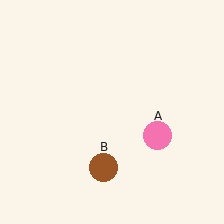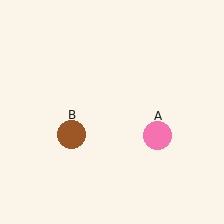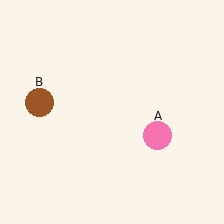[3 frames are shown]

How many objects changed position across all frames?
1 object changed position: brown circle (object B).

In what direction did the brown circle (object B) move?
The brown circle (object B) moved up and to the left.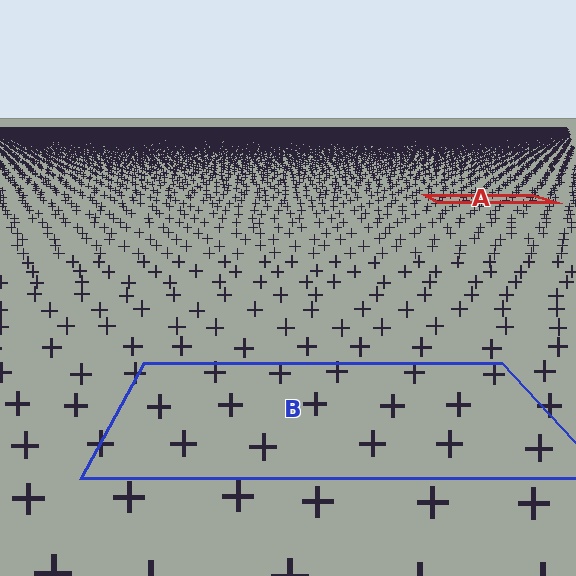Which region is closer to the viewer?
Region B is closer. The texture elements there are larger and more spread out.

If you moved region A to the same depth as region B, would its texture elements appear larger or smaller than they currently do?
They would appear larger. At a closer depth, the same texture elements are projected at a bigger on-screen size.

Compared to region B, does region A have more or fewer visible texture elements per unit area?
Region A has more texture elements per unit area — they are packed more densely because it is farther away.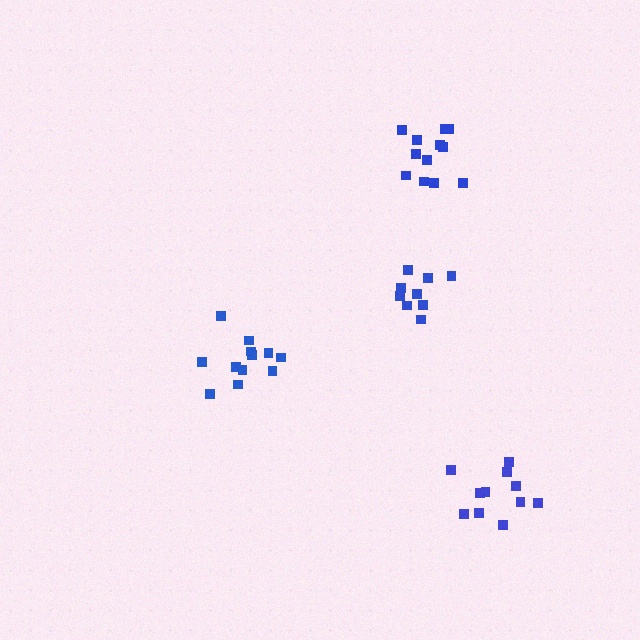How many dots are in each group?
Group 1: 12 dots, Group 2: 12 dots, Group 3: 11 dots, Group 4: 9 dots (44 total).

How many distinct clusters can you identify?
There are 4 distinct clusters.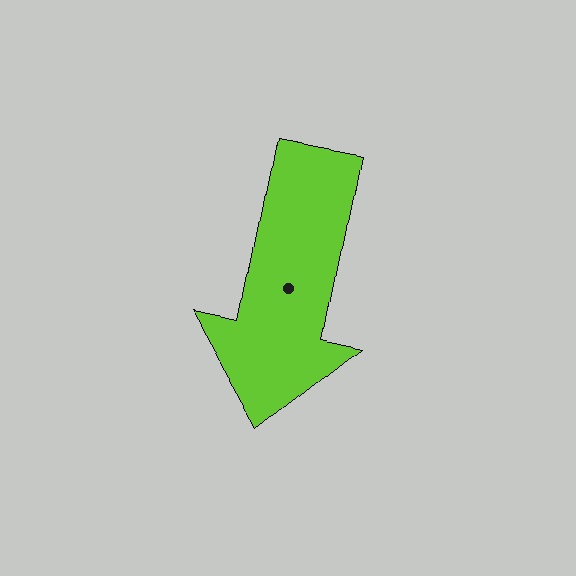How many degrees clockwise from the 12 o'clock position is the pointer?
Approximately 191 degrees.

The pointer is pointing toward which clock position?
Roughly 6 o'clock.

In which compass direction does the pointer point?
South.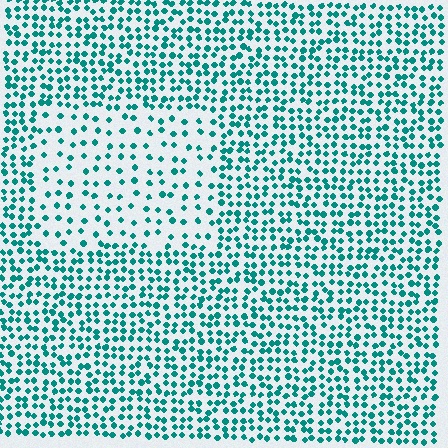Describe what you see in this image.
The image contains small teal elements arranged at two different densities. A rectangle-shaped region is visible where the elements are less densely packed than the surrounding area.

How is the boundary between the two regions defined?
The boundary is defined by a change in element density (approximately 2.2x ratio). All elements are the same color, size, and shape.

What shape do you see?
I see a rectangle.